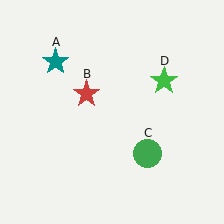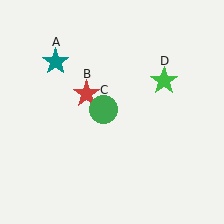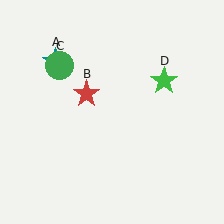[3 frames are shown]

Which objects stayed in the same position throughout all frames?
Teal star (object A) and red star (object B) and green star (object D) remained stationary.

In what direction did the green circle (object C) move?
The green circle (object C) moved up and to the left.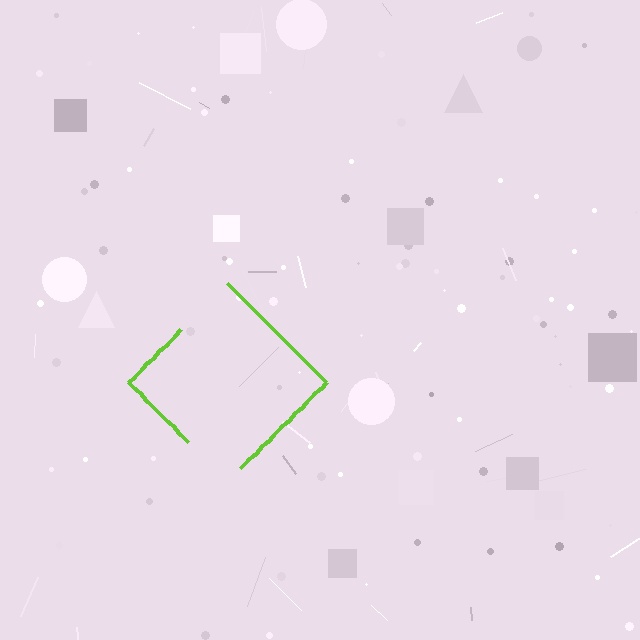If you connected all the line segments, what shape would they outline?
They would outline a diamond.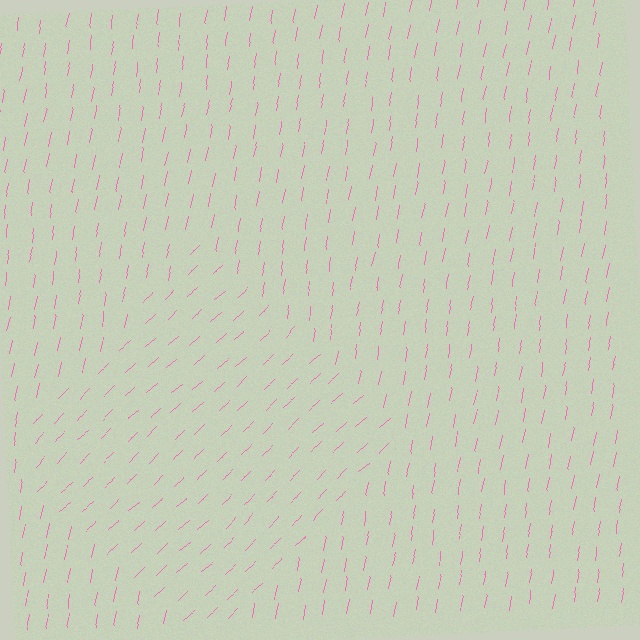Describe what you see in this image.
The image is filled with small pink line segments. A diamond region in the image has lines oriented differently from the surrounding lines, creating a visible texture boundary.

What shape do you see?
I see a diamond.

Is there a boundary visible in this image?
Yes, there is a texture boundary formed by a change in line orientation.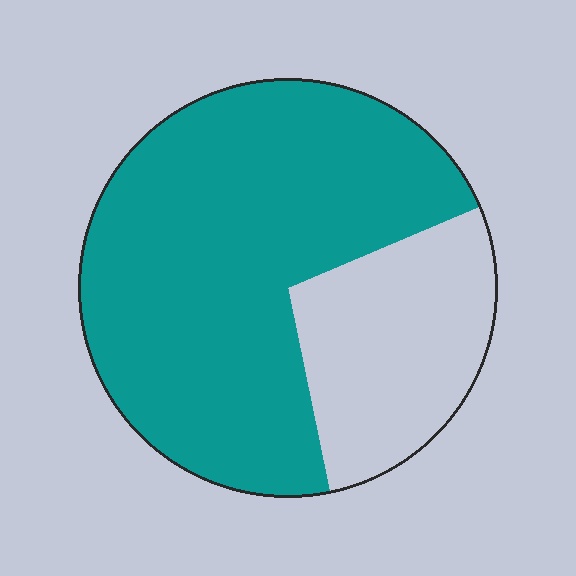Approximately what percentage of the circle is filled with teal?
Approximately 70%.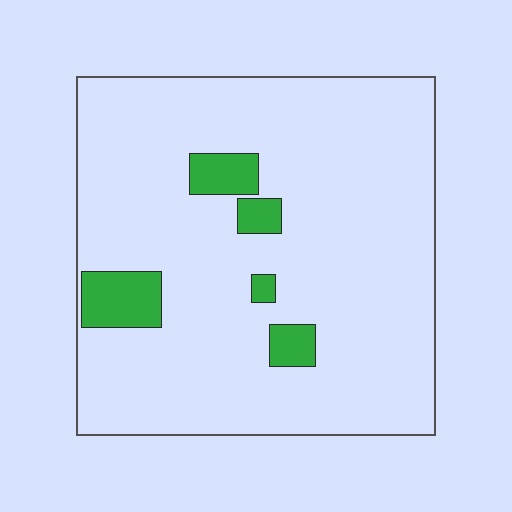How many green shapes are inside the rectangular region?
5.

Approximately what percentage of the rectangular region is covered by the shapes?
Approximately 10%.